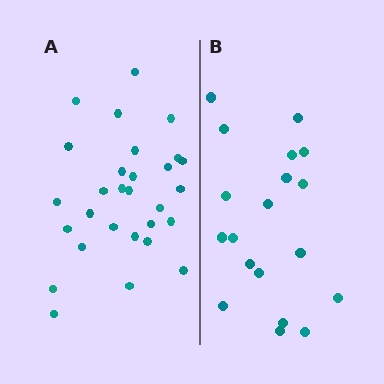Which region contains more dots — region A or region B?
Region A (the left region) has more dots.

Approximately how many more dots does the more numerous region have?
Region A has roughly 10 or so more dots than region B.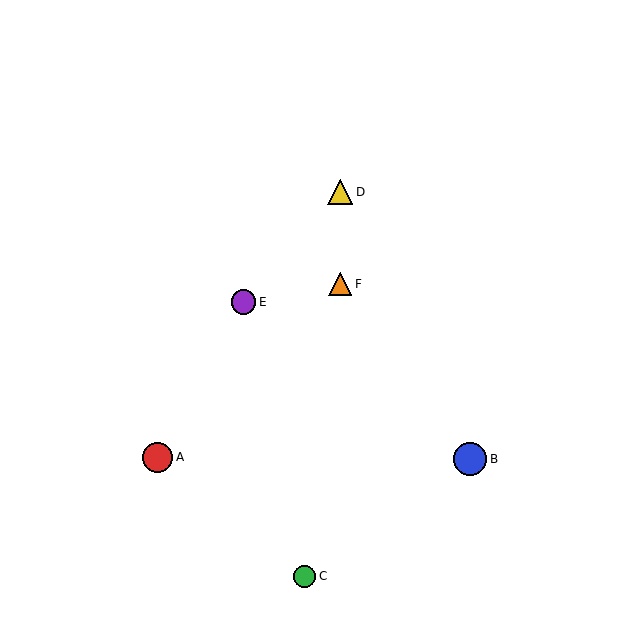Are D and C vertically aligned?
No, D is at x≈340 and C is at x≈305.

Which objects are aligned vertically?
Objects D, F are aligned vertically.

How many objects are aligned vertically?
2 objects (D, F) are aligned vertically.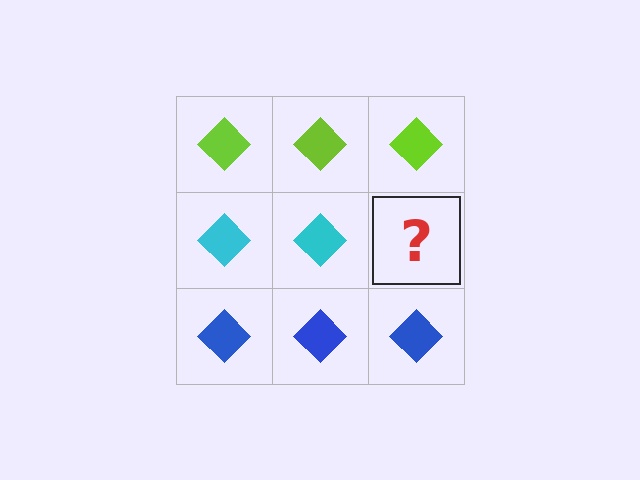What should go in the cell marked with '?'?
The missing cell should contain a cyan diamond.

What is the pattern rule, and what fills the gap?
The rule is that each row has a consistent color. The gap should be filled with a cyan diamond.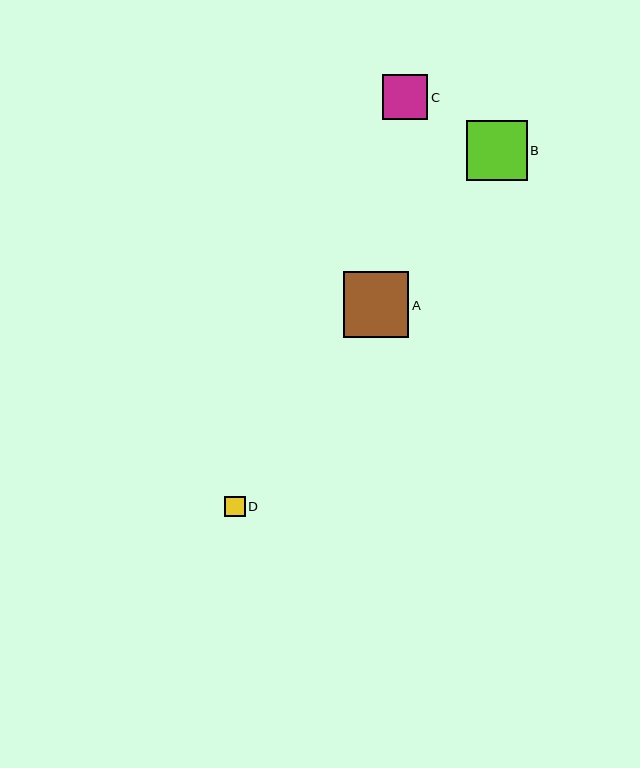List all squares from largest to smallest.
From largest to smallest: A, B, C, D.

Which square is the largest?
Square A is the largest with a size of approximately 66 pixels.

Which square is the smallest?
Square D is the smallest with a size of approximately 21 pixels.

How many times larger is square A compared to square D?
Square A is approximately 3.2 times the size of square D.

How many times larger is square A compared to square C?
Square A is approximately 1.5 times the size of square C.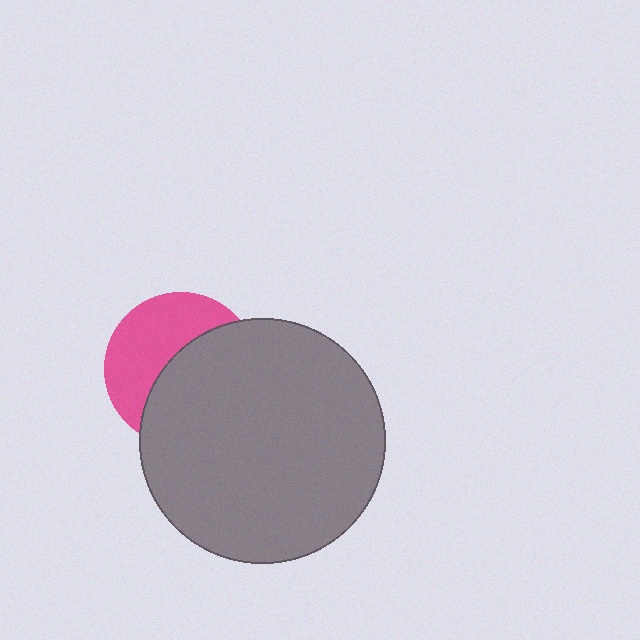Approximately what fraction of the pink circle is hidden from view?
Roughly 55% of the pink circle is hidden behind the gray circle.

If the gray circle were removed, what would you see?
You would see the complete pink circle.